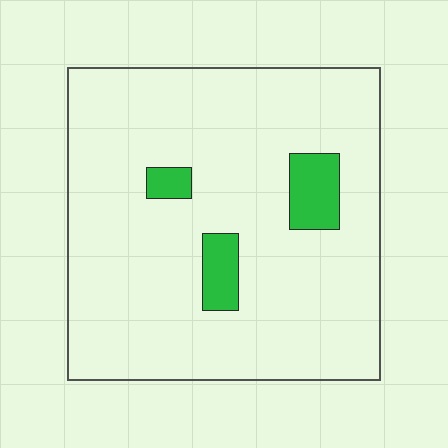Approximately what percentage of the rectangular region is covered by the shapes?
Approximately 10%.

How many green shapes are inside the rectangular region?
3.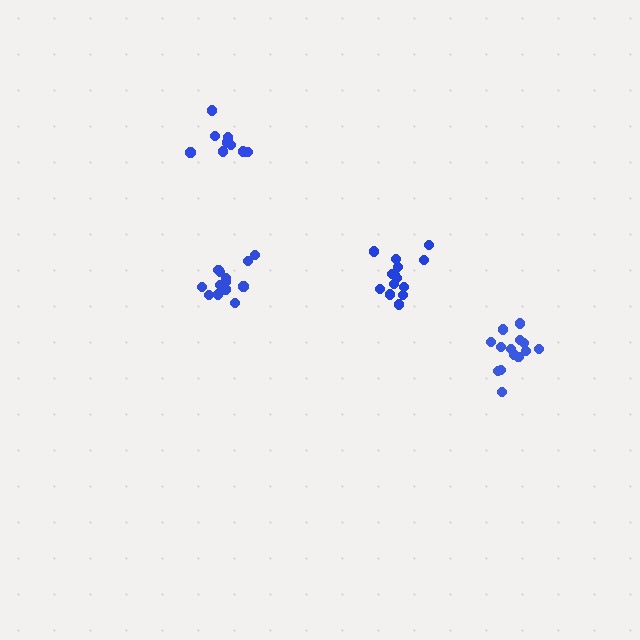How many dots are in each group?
Group 1: 13 dots, Group 2: 15 dots, Group 3: 9 dots, Group 4: 14 dots (51 total).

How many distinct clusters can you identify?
There are 4 distinct clusters.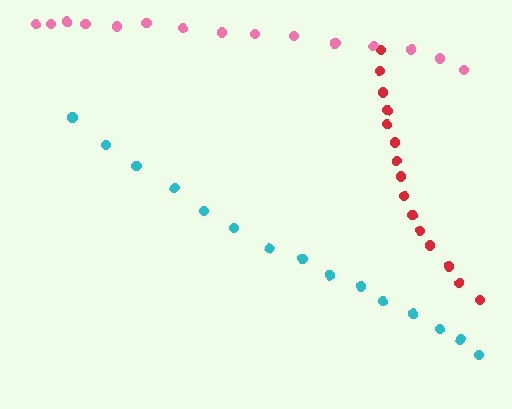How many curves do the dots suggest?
There are 3 distinct paths.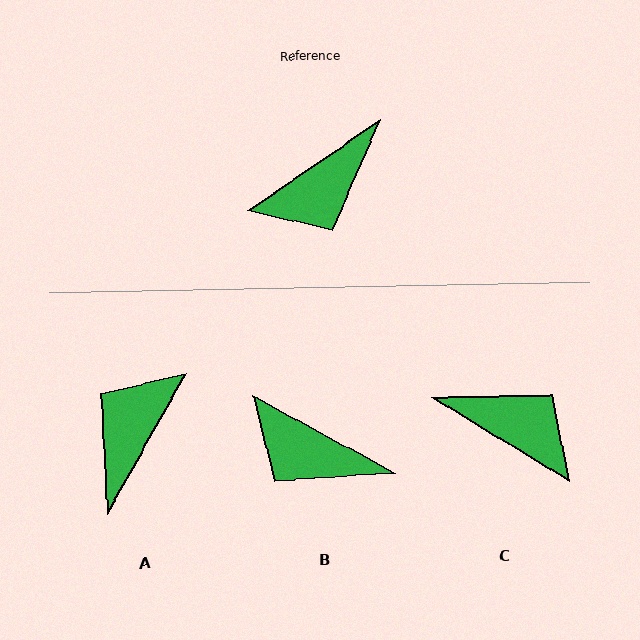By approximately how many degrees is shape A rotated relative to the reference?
Approximately 154 degrees clockwise.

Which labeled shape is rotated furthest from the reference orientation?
A, about 154 degrees away.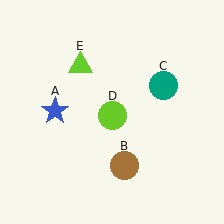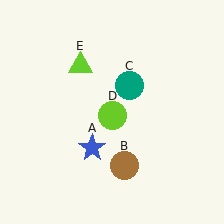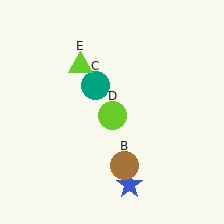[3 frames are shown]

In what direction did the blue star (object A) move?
The blue star (object A) moved down and to the right.